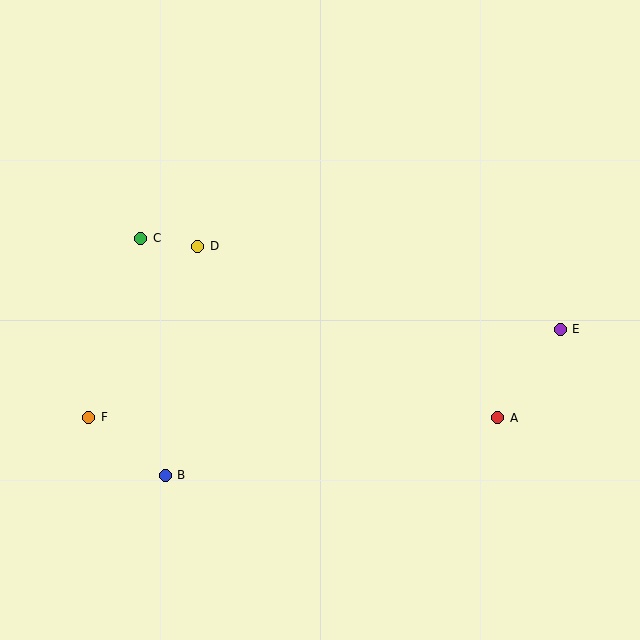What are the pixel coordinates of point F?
Point F is at (89, 417).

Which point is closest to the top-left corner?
Point C is closest to the top-left corner.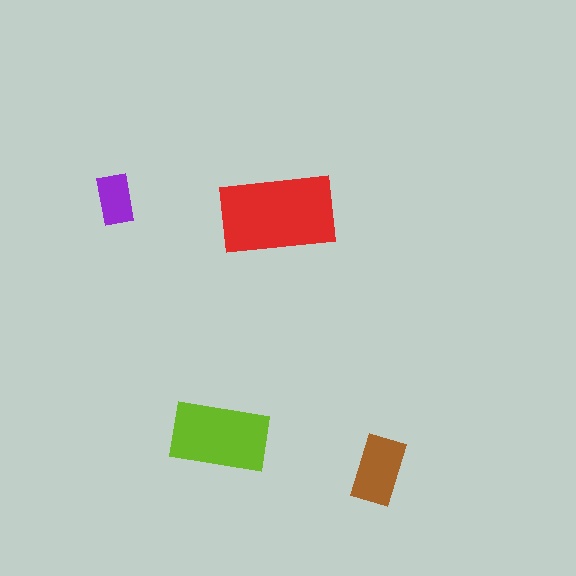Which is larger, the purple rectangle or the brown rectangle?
The brown one.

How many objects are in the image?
There are 4 objects in the image.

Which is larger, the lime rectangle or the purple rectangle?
The lime one.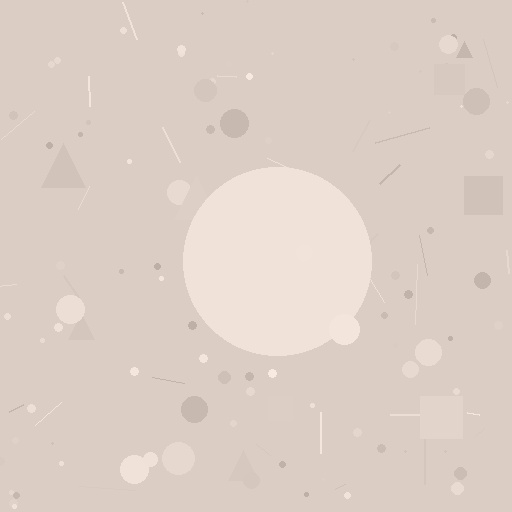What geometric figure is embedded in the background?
A circle is embedded in the background.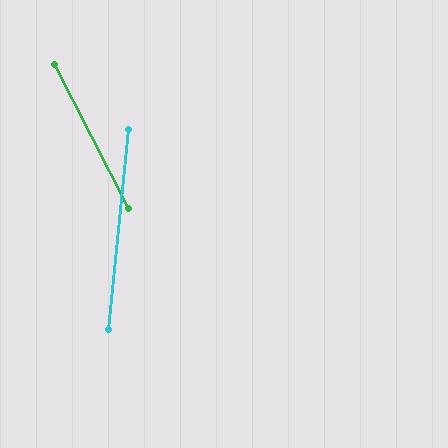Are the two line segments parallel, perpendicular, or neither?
Neither parallel nor perpendicular — they differ by about 33°.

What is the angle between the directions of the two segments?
Approximately 33 degrees.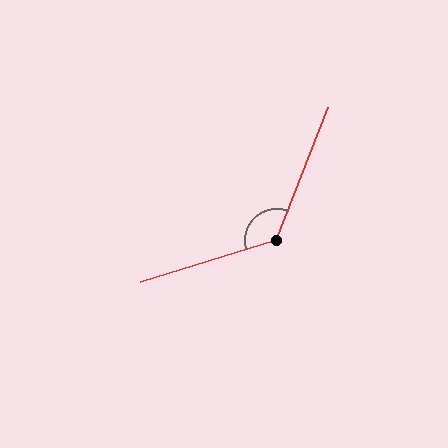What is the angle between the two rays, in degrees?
Approximately 128 degrees.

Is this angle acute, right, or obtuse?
It is obtuse.